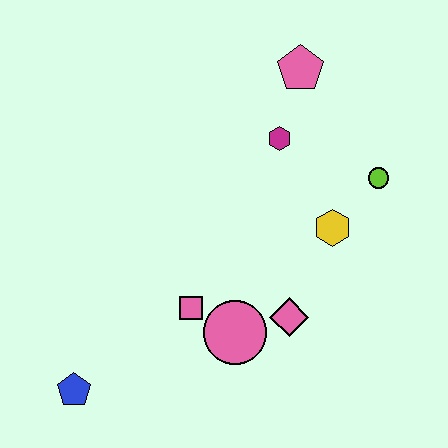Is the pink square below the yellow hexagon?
Yes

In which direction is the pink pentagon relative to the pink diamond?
The pink pentagon is above the pink diamond.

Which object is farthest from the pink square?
The pink pentagon is farthest from the pink square.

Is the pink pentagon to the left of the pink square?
No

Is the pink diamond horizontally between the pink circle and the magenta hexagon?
No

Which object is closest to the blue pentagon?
The pink square is closest to the blue pentagon.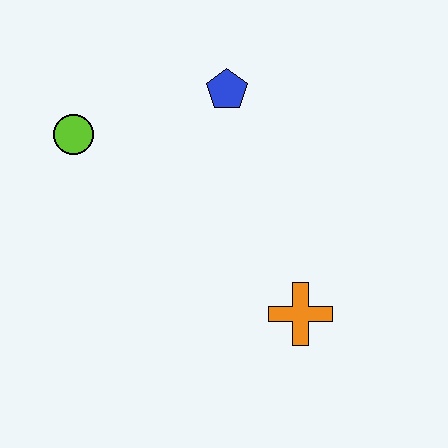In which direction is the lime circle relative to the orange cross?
The lime circle is to the left of the orange cross.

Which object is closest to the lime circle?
The blue pentagon is closest to the lime circle.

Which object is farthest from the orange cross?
The lime circle is farthest from the orange cross.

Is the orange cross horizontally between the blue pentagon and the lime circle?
No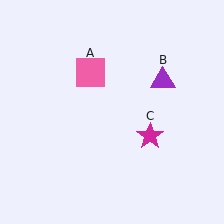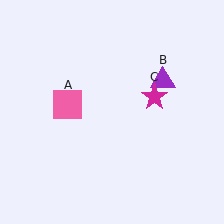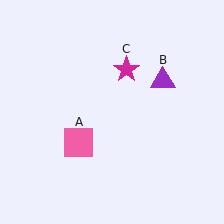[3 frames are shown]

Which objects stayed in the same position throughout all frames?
Purple triangle (object B) remained stationary.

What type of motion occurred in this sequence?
The pink square (object A), magenta star (object C) rotated counterclockwise around the center of the scene.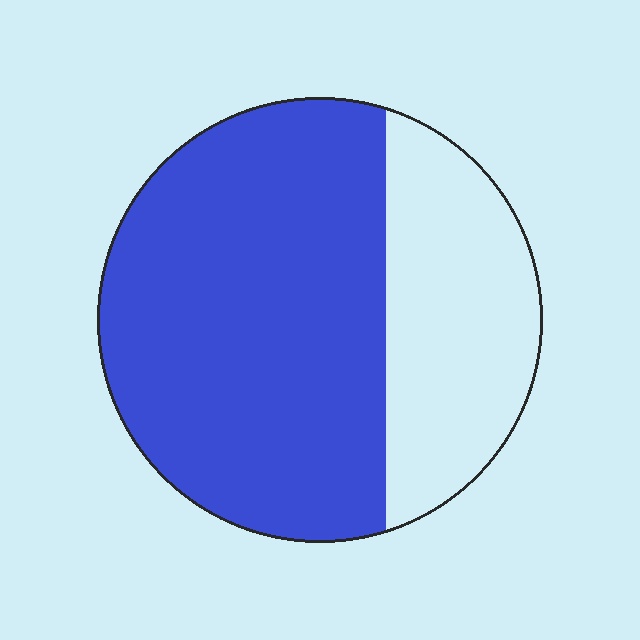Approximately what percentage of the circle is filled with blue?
Approximately 70%.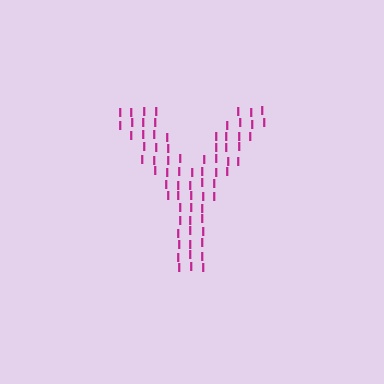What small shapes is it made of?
It is made of small letter I's.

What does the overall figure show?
The overall figure shows the letter Y.